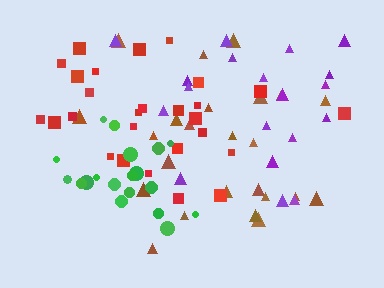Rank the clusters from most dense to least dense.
green, red, brown, purple.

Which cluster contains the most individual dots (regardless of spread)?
Red (27).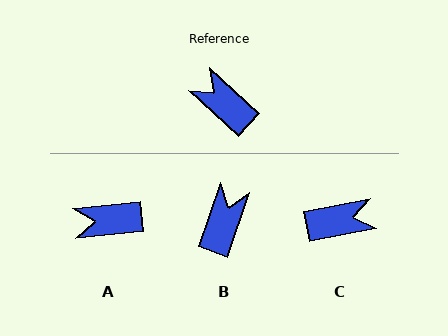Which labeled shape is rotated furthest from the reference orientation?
C, about 126 degrees away.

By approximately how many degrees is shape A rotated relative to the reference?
Approximately 48 degrees counter-clockwise.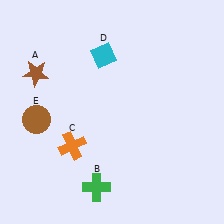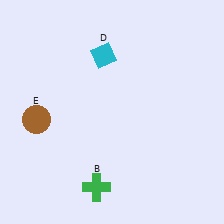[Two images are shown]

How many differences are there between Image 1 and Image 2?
There are 2 differences between the two images.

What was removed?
The orange cross (C), the brown star (A) were removed in Image 2.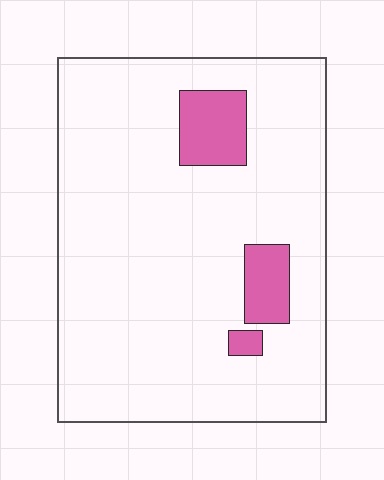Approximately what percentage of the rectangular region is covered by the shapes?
Approximately 10%.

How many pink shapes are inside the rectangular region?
3.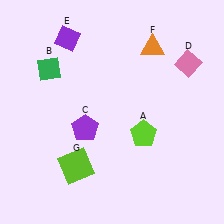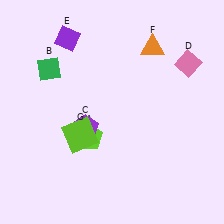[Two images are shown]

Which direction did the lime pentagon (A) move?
The lime pentagon (A) moved left.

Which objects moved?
The objects that moved are: the lime pentagon (A), the lime square (G).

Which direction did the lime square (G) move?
The lime square (G) moved up.